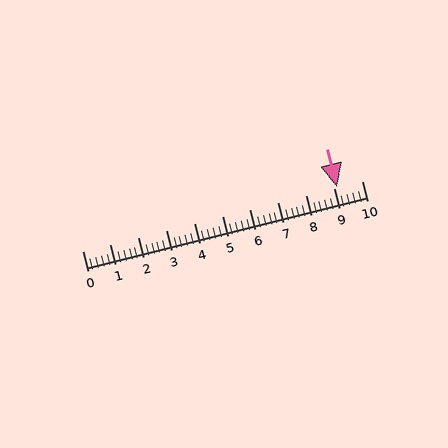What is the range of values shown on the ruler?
The ruler shows values from 0 to 10.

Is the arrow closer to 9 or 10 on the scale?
The arrow is closer to 9.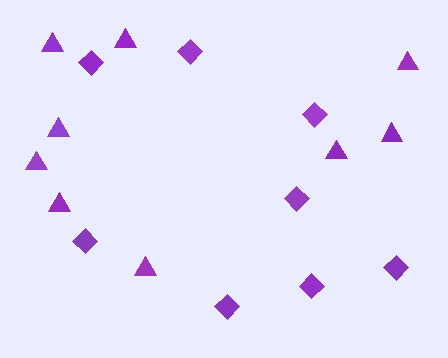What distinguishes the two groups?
There are 2 groups: one group of diamonds (8) and one group of triangles (9).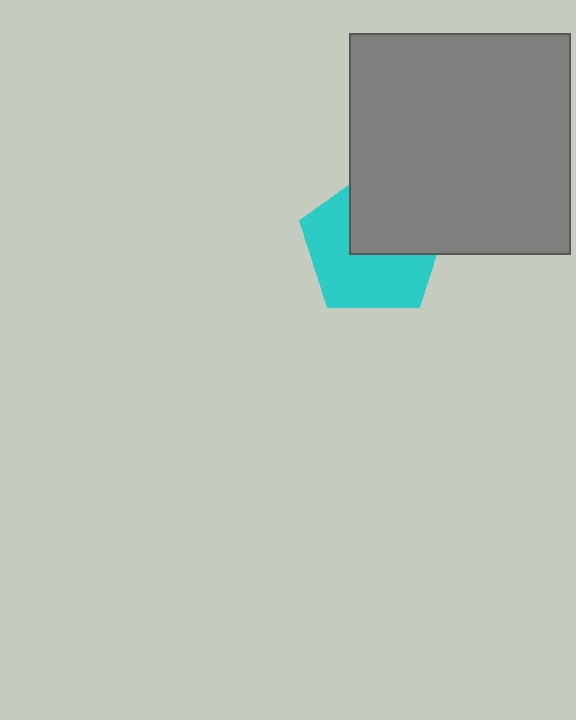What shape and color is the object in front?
The object in front is a gray square.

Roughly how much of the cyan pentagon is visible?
About half of it is visible (roughly 56%).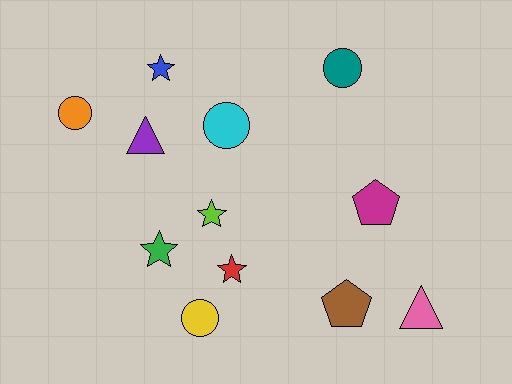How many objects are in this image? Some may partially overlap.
There are 12 objects.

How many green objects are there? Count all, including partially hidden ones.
There is 1 green object.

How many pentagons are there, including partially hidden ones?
There are 2 pentagons.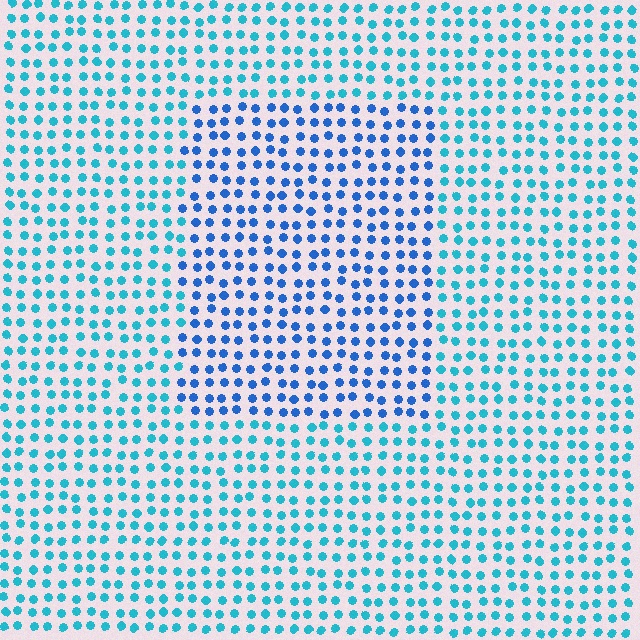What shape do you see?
I see a rectangle.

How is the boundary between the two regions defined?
The boundary is defined purely by a slight shift in hue (about 30 degrees). Spacing, size, and orientation are identical on both sides.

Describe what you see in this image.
The image is filled with small cyan elements in a uniform arrangement. A rectangle-shaped region is visible where the elements are tinted to a slightly different hue, forming a subtle color boundary.